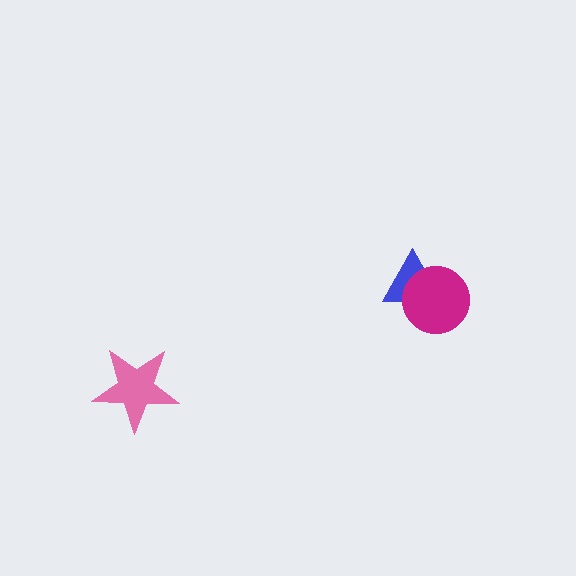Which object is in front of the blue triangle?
The magenta circle is in front of the blue triangle.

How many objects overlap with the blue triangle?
1 object overlaps with the blue triangle.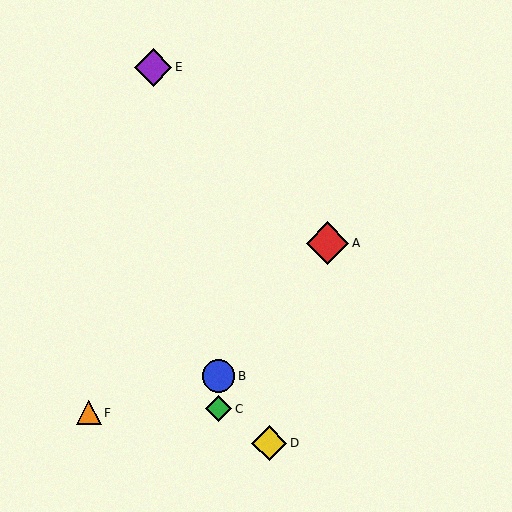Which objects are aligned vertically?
Objects B, C are aligned vertically.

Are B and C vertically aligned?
Yes, both are at x≈219.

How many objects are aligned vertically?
2 objects (B, C) are aligned vertically.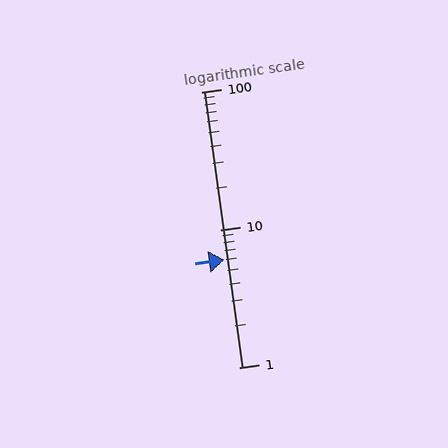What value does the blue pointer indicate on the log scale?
The pointer indicates approximately 6.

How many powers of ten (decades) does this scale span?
The scale spans 2 decades, from 1 to 100.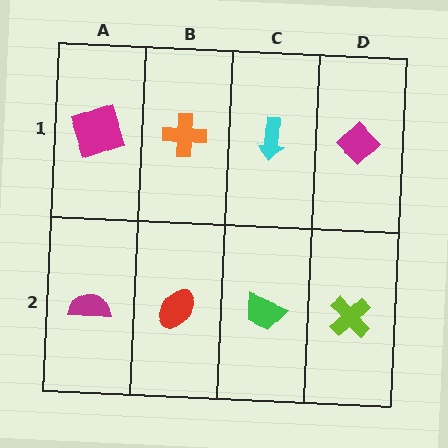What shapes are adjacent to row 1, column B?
A red ellipse (row 2, column B), a magenta square (row 1, column A), a cyan arrow (row 1, column C).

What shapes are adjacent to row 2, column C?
A cyan arrow (row 1, column C), a red ellipse (row 2, column B), a lime cross (row 2, column D).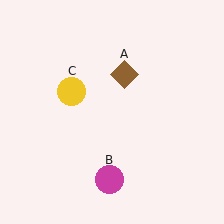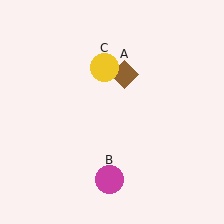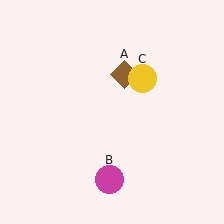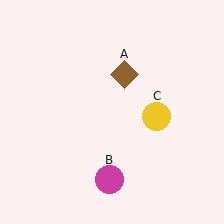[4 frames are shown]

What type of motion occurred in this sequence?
The yellow circle (object C) rotated clockwise around the center of the scene.